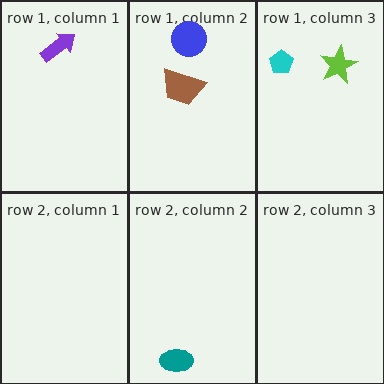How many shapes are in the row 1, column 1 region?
1.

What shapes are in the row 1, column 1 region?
The purple arrow.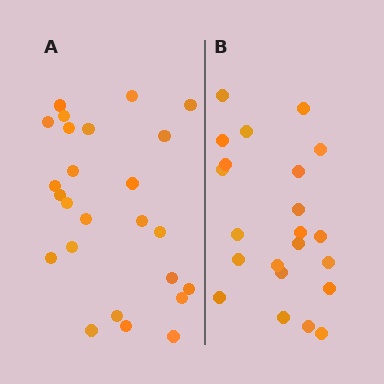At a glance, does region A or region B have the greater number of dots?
Region A (the left region) has more dots.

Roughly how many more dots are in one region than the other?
Region A has just a few more — roughly 2 or 3 more dots than region B.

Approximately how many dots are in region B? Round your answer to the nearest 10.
About 20 dots. (The exact count is 22, which rounds to 20.)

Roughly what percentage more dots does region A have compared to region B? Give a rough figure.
About 15% more.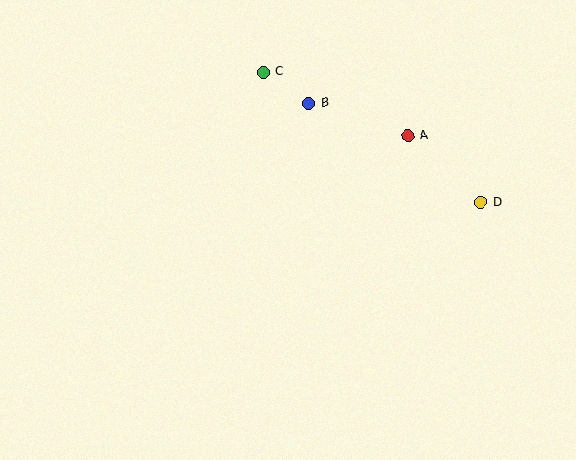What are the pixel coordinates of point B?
Point B is at (309, 103).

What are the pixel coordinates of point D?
Point D is at (481, 202).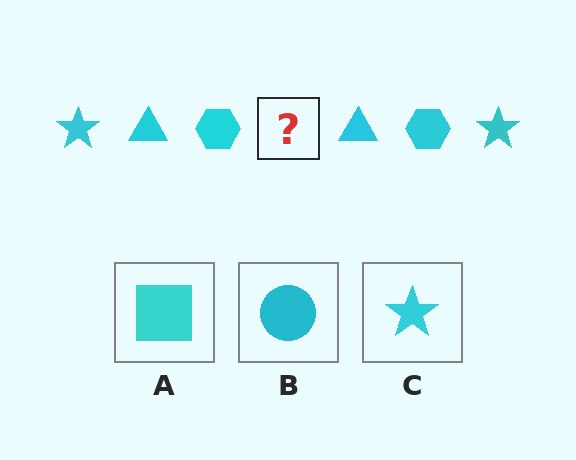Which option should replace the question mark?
Option C.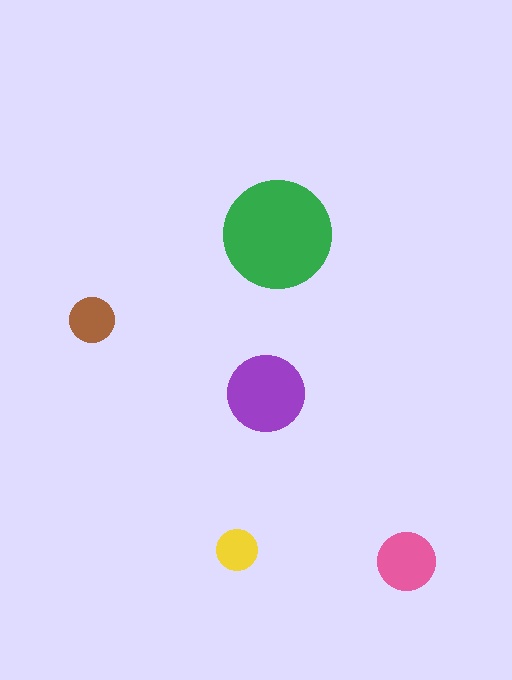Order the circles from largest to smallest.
the green one, the purple one, the pink one, the brown one, the yellow one.